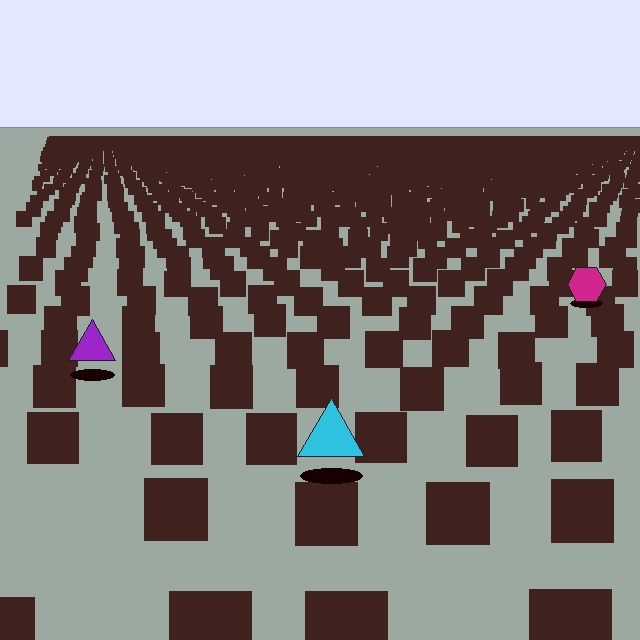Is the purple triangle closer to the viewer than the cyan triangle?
No. The cyan triangle is closer — you can tell from the texture gradient: the ground texture is coarser near it.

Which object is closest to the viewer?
The cyan triangle is closest. The texture marks near it are larger and more spread out.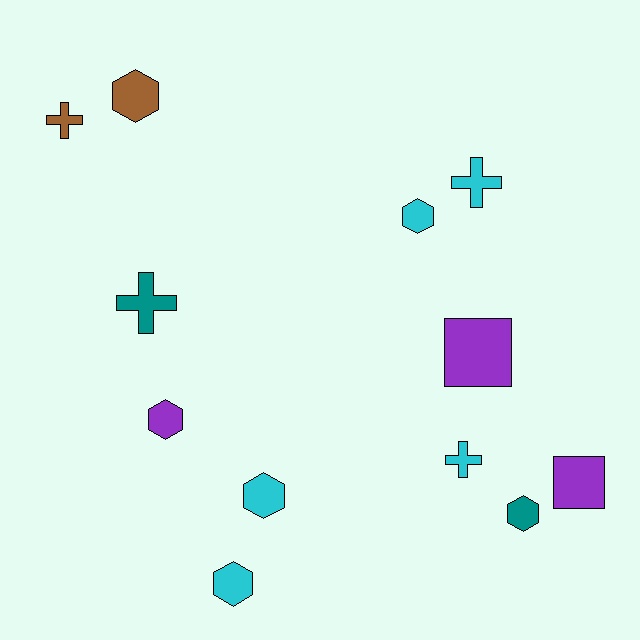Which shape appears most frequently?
Hexagon, with 6 objects.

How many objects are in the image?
There are 12 objects.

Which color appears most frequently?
Cyan, with 5 objects.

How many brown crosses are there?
There is 1 brown cross.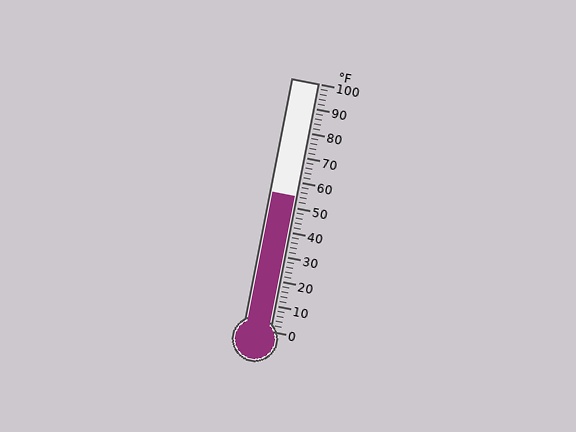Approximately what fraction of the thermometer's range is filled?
The thermometer is filled to approximately 55% of its range.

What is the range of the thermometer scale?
The thermometer scale ranges from 0°F to 100°F.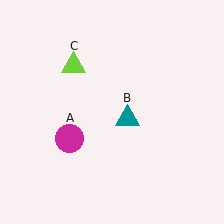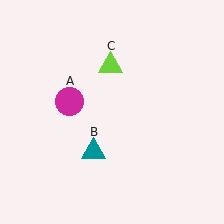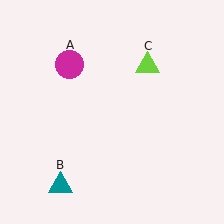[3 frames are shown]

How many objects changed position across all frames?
3 objects changed position: magenta circle (object A), teal triangle (object B), lime triangle (object C).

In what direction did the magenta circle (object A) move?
The magenta circle (object A) moved up.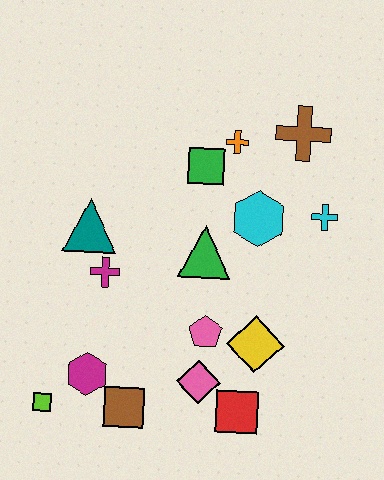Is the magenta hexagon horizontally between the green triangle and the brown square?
No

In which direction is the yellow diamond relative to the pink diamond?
The yellow diamond is to the right of the pink diamond.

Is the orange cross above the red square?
Yes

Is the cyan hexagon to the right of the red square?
Yes